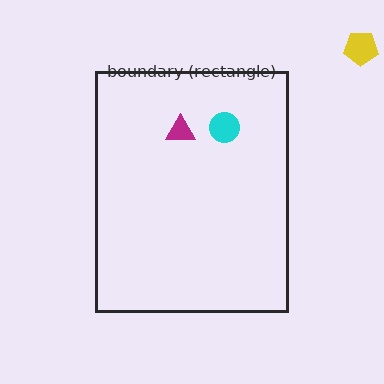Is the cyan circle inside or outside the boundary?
Inside.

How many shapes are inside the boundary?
2 inside, 1 outside.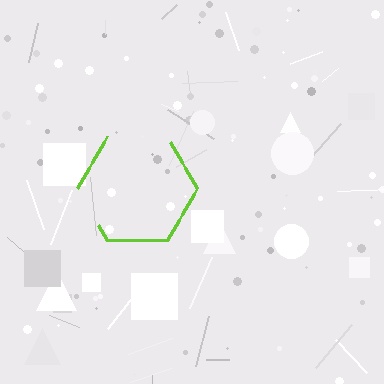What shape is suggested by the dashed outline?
The dashed outline suggests a hexagon.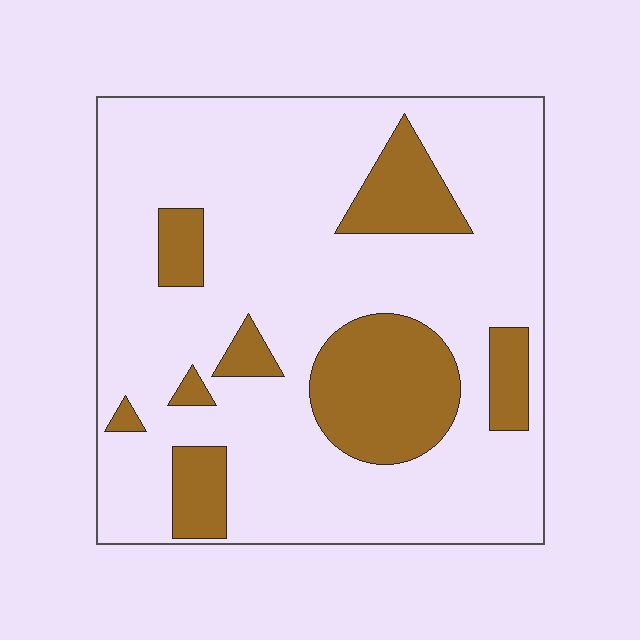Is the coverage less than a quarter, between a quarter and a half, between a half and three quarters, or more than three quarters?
Less than a quarter.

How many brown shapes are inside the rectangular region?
8.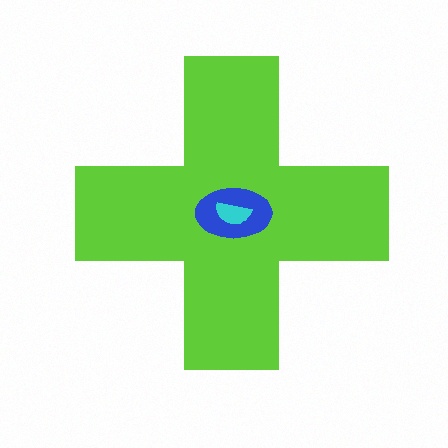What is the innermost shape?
The cyan semicircle.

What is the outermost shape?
The lime cross.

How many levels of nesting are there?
3.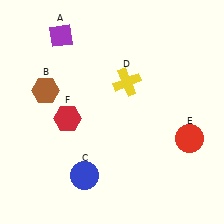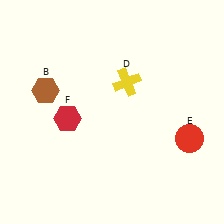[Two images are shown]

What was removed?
The blue circle (C), the purple diamond (A) were removed in Image 2.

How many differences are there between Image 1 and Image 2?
There are 2 differences between the two images.